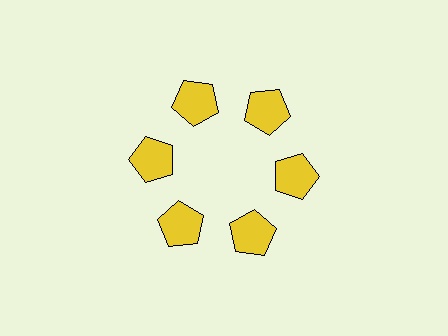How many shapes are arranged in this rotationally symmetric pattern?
There are 6 shapes, arranged in 6 groups of 1.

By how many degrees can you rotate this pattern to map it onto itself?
The pattern maps onto itself every 60 degrees of rotation.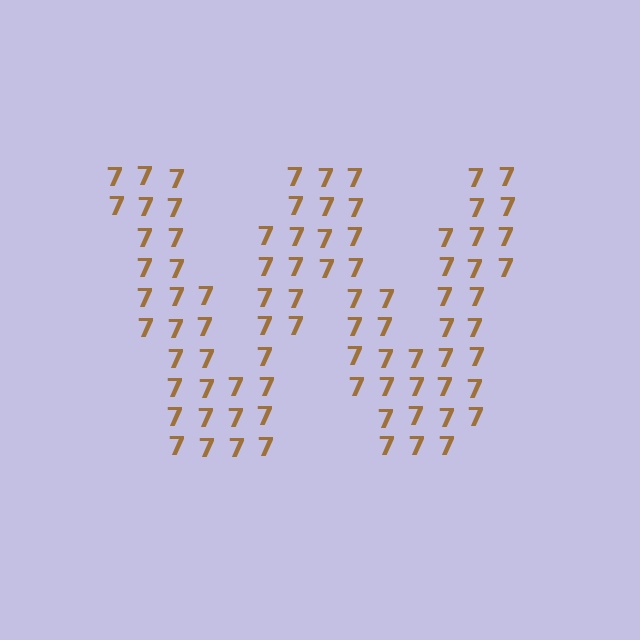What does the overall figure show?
The overall figure shows the letter W.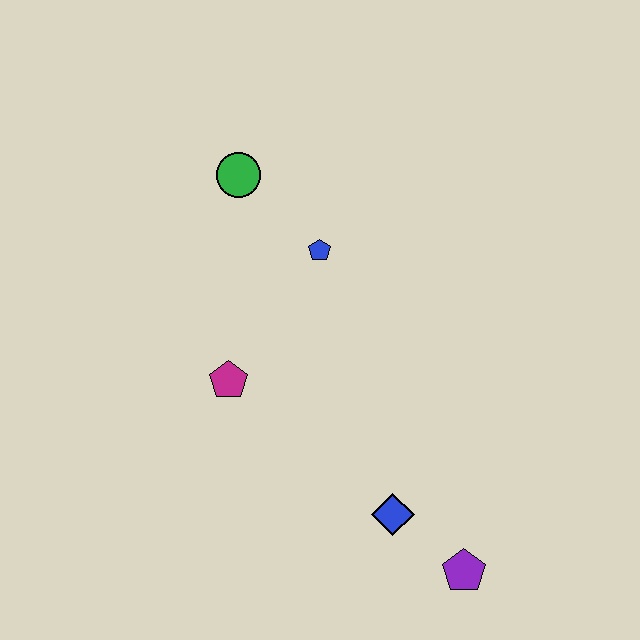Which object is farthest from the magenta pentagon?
The purple pentagon is farthest from the magenta pentagon.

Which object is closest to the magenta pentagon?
The blue pentagon is closest to the magenta pentagon.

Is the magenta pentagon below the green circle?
Yes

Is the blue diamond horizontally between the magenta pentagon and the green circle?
No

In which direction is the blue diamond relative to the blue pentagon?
The blue diamond is below the blue pentagon.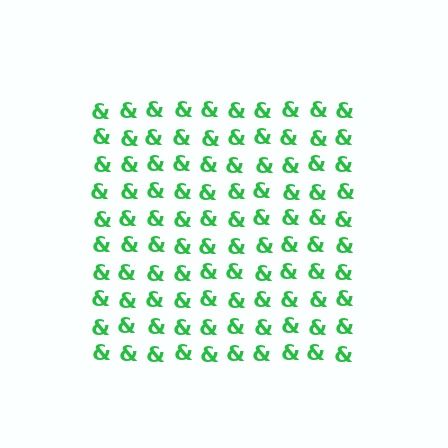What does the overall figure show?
The overall figure shows a square.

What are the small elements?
The small elements are ampersands.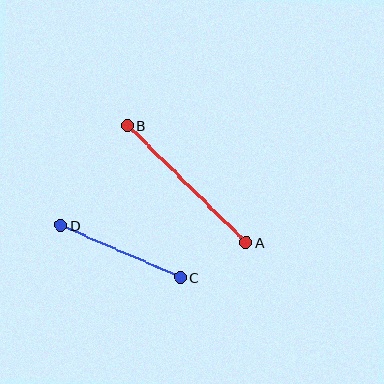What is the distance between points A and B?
The distance is approximately 166 pixels.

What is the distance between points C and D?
The distance is approximately 131 pixels.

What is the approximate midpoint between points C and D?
The midpoint is at approximately (121, 252) pixels.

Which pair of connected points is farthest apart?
Points A and B are farthest apart.